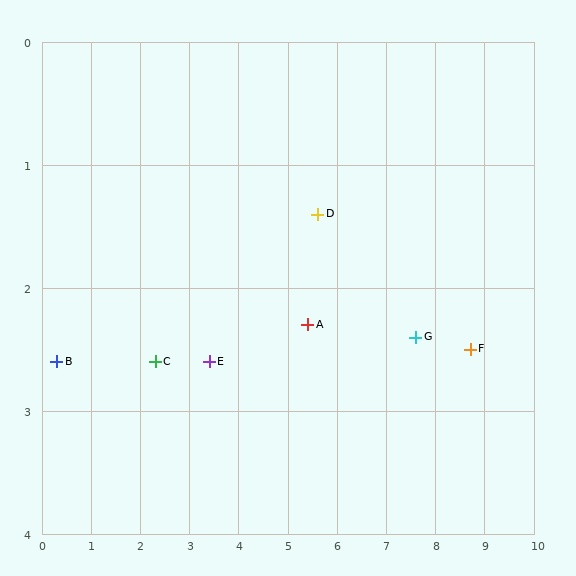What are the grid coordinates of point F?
Point F is at approximately (8.7, 2.5).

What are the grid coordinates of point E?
Point E is at approximately (3.4, 2.6).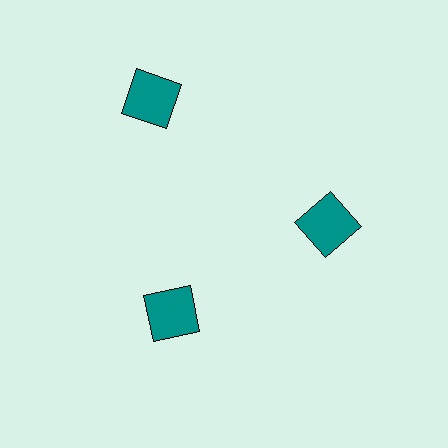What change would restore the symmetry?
The symmetry would be restored by moving it inward, back onto the ring so that all 3 squares sit at equal angles and equal distance from the center.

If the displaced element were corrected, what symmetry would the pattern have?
It would have 3-fold rotational symmetry — the pattern would map onto itself every 120 degrees.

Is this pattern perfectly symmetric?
No. The 3 teal squares are arranged in a ring, but one element near the 11 o'clock position is pushed outward from the center, breaking the 3-fold rotational symmetry.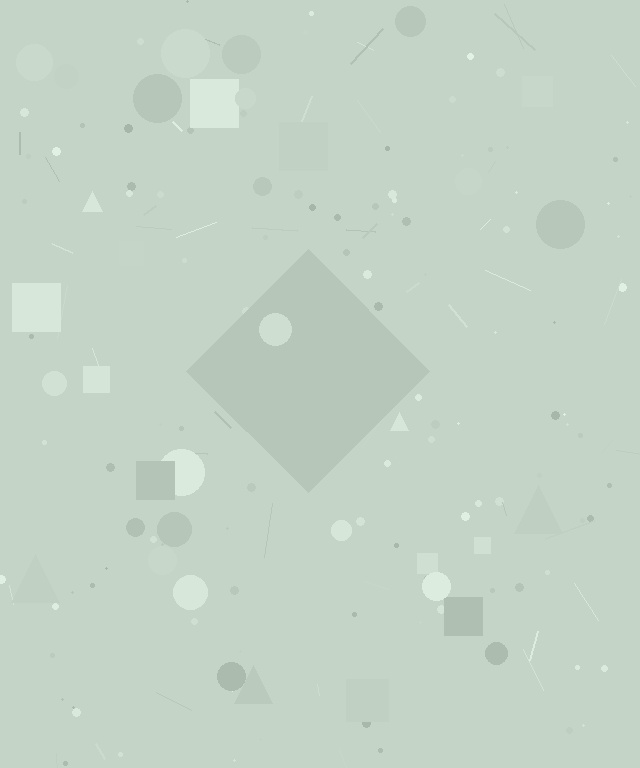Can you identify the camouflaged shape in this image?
The camouflaged shape is a diamond.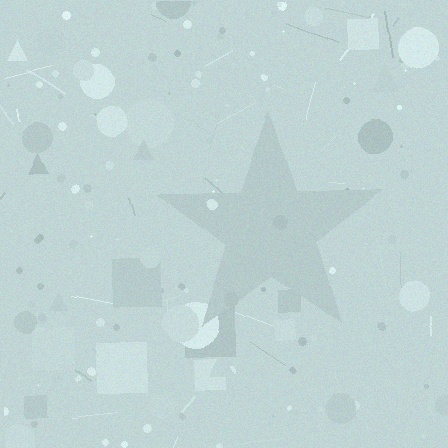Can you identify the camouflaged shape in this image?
The camouflaged shape is a star.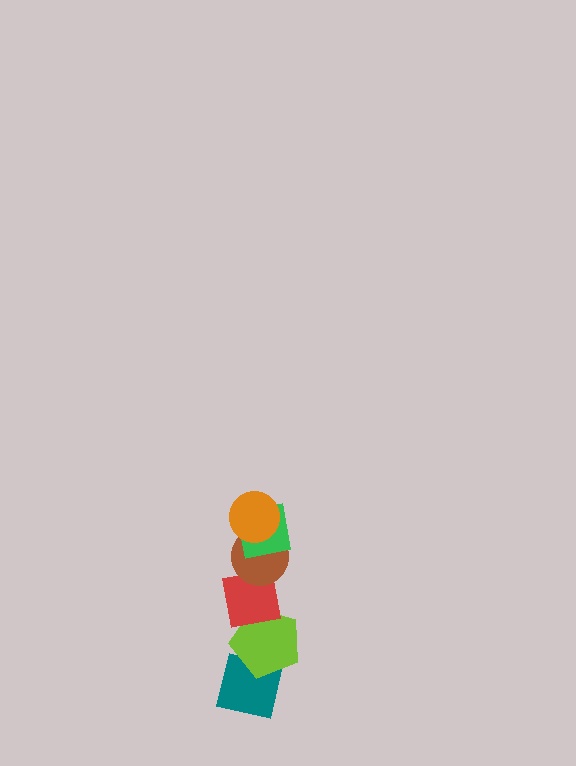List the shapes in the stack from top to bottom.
From top to bottom: the orange circle, the green square, the brown circle, the red square, the lime pentagon, the teal square.